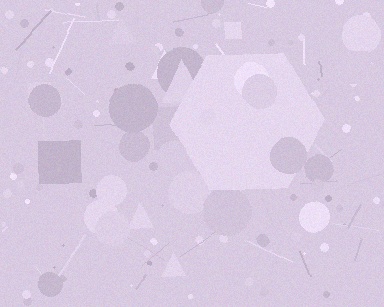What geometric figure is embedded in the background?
A hexagon is embedded in the background.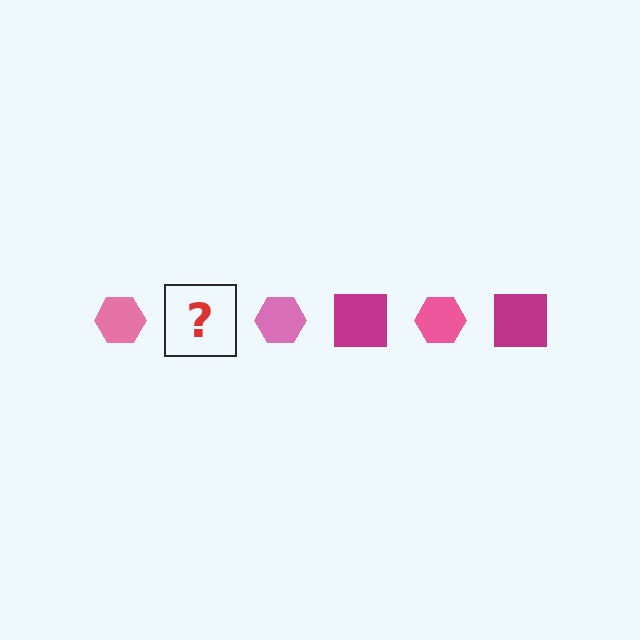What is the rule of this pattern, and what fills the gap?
The rule is that the pattern alternates between pink hexagon and magenta square. The gap should be filled with a magenta square.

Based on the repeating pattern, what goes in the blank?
The blank should be a magenta square.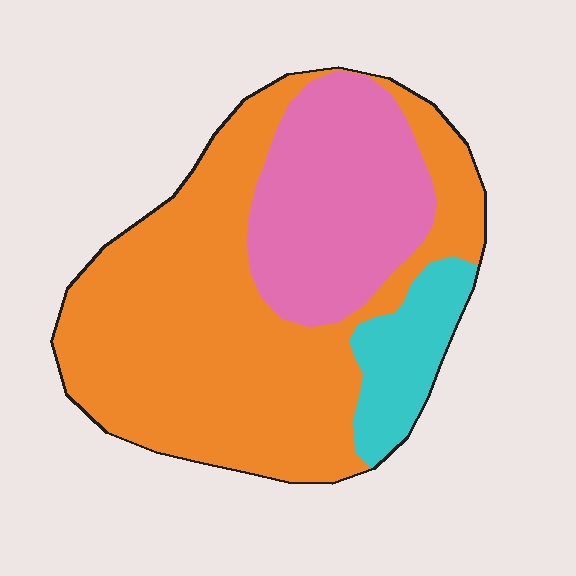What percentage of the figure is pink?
Pink takes up between a sixth and a third of the figure.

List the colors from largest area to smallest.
From largest to smallest: orange, pink, cyan.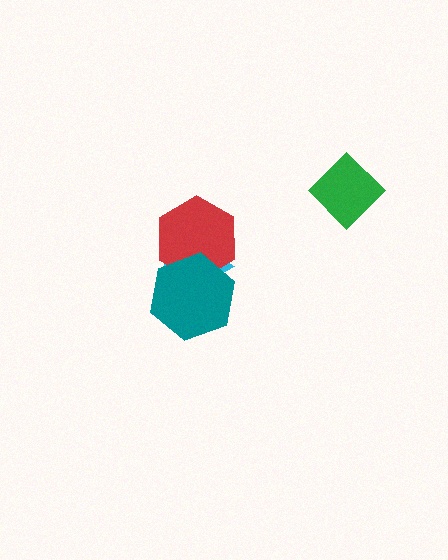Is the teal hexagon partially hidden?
No, no other shape covers it.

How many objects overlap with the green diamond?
0 objects overlap with the green diamond.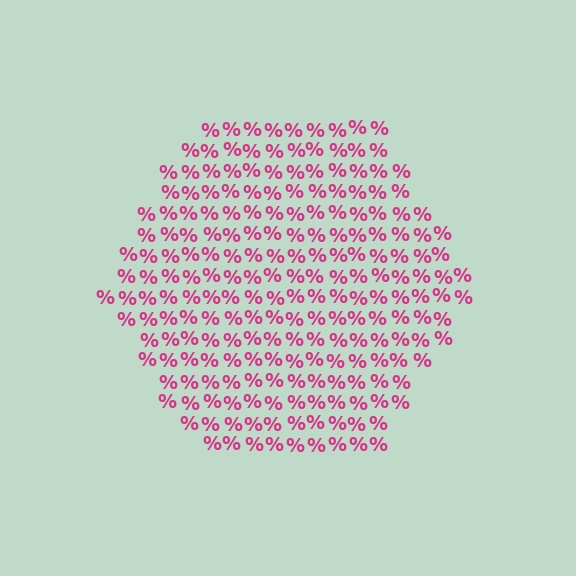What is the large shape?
The large shape is a hexagon.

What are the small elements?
The small elements are percent signs.